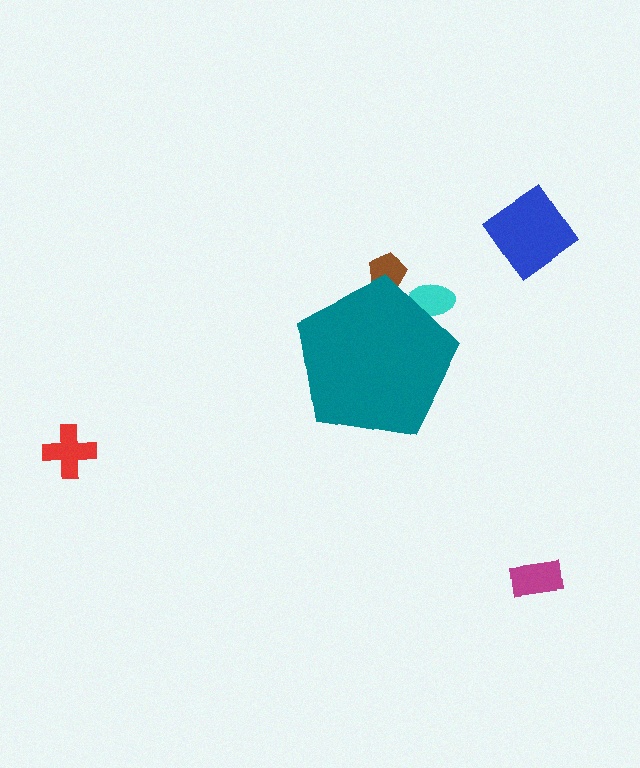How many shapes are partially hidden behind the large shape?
2 shapes are partially hidden.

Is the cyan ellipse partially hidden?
Yes, the cyan ellipse is partially hidden behind the teal pentagon.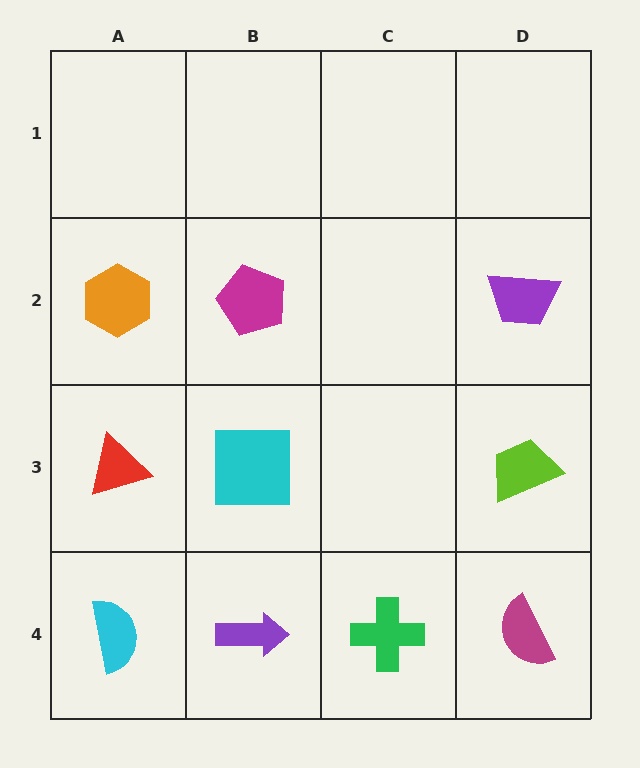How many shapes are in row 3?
3 shapes.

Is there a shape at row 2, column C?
No, that cell is empty.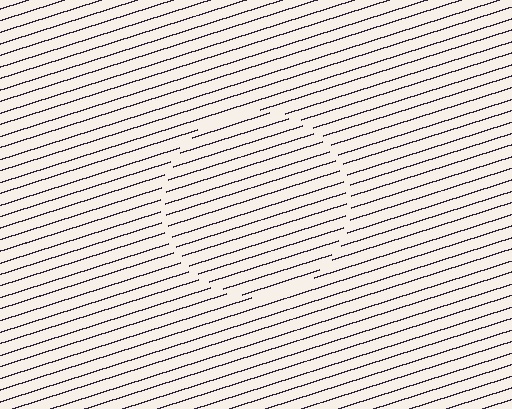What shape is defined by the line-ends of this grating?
An illusory circle. The interior of the shape contains the same grating, shifted by half a period — the contour is defined by the phase discontinuity where line-ends from the inner and outer gratings abut.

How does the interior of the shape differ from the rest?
The interior of the shape contains the same grating, shifted by half a period — the contour is defined by the phase discontinuity where line-ends from the inner and outer gratings abut.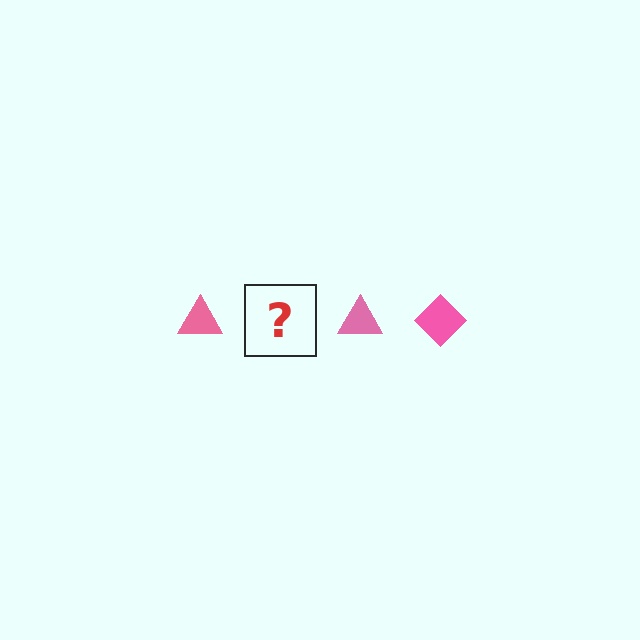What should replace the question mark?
The question mark should be replaced with a pink diamond.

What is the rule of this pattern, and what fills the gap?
The rule is that the pattern cycles through triangle, diamond shapes in pink. The gap should be filled with a pink diamond.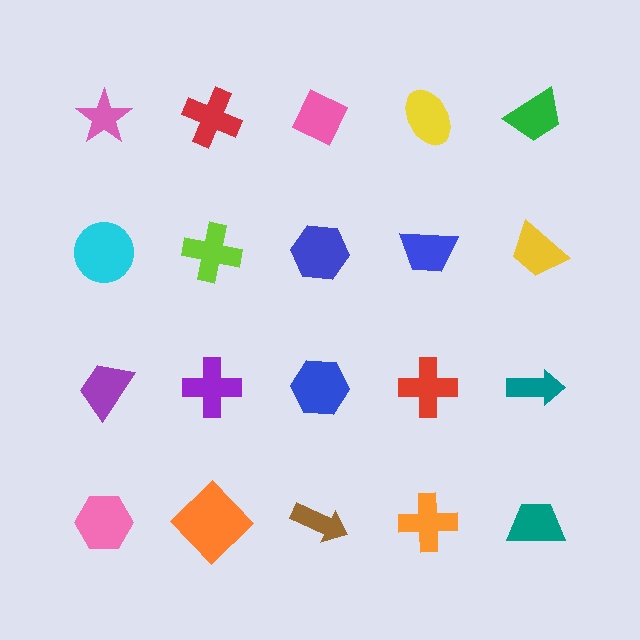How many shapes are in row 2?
5 shapes.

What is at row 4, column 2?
An orange diamond.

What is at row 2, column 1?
A cyan circle.